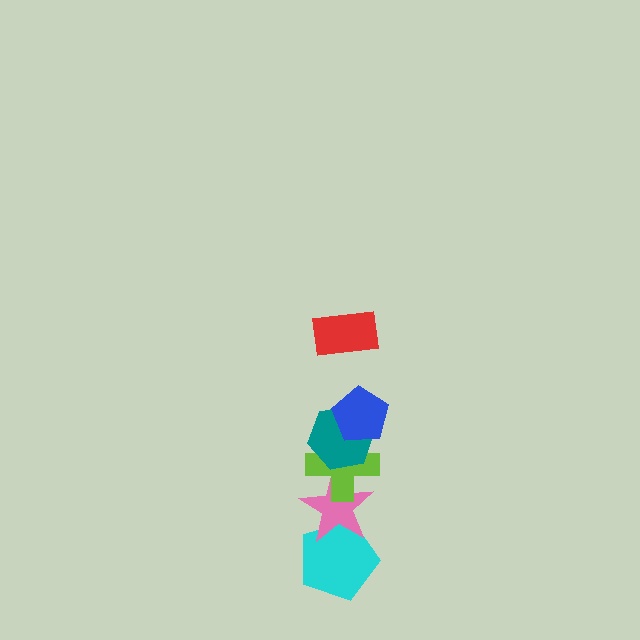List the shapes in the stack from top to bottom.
From top to bottom: the red rectangle, the blue pentagon, the teal hexagon, the lime cross, the pink star, the cyan pentagon.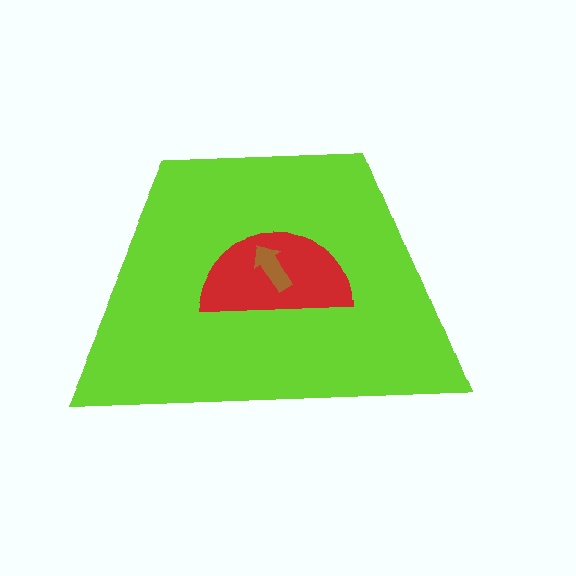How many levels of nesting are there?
3.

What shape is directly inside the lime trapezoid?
The red semicircle.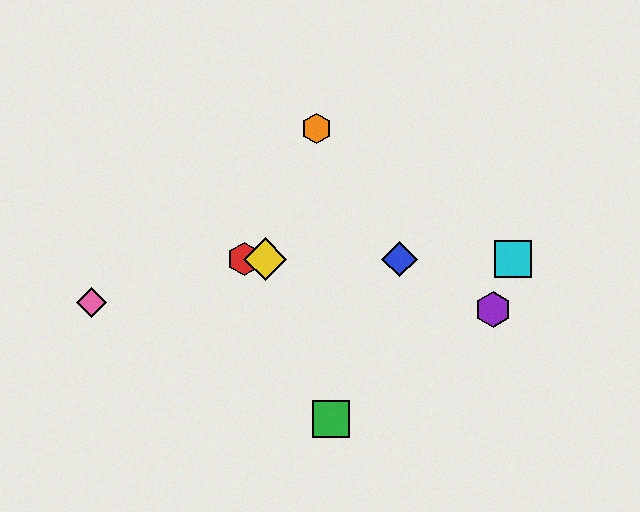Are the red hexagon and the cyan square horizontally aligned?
Yes, both are at y≈259.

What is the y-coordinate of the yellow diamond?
The yellow diamond is at y≈259.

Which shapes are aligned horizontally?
The red hexagon, the blue diamond, the yellow diamond, the cyan square are aligned horizontally.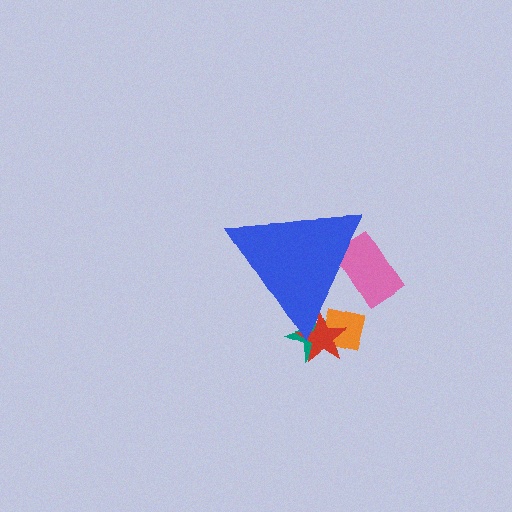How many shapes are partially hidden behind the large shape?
4 shapes are partially hidden.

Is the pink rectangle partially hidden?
Yes, the pink rectangle is partially hidden behind the blue triangle.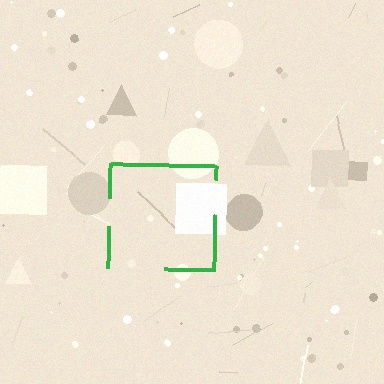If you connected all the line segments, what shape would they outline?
They would outline a square.